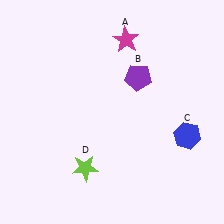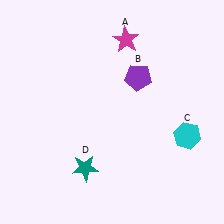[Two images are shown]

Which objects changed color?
C changed from blue to cyan. D changed from lime to teal.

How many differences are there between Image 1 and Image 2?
There are 2 differences between the two images.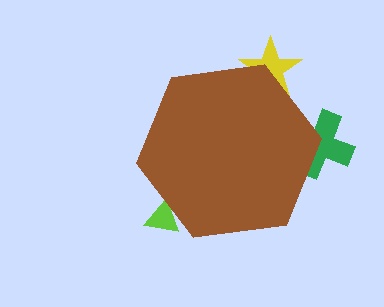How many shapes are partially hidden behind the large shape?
3 shapes are partially hidden.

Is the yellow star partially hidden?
Yes, the yellow star is partially hidden behind the brown hexagon.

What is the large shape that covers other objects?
A brown hexagon.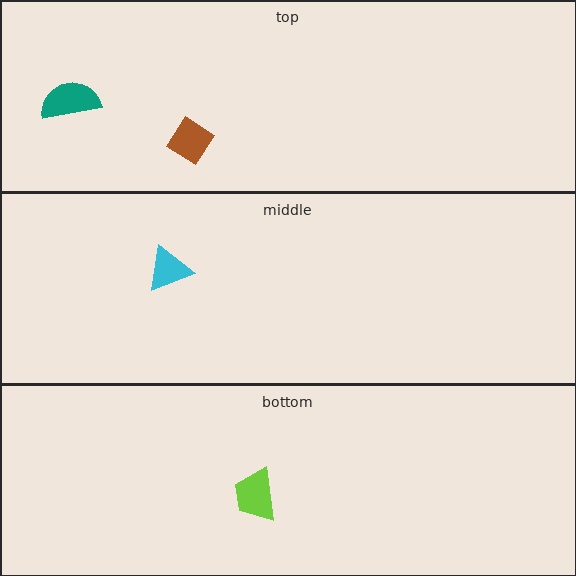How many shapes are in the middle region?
1.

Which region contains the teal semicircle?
The top region.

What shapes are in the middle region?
The cyan triangle.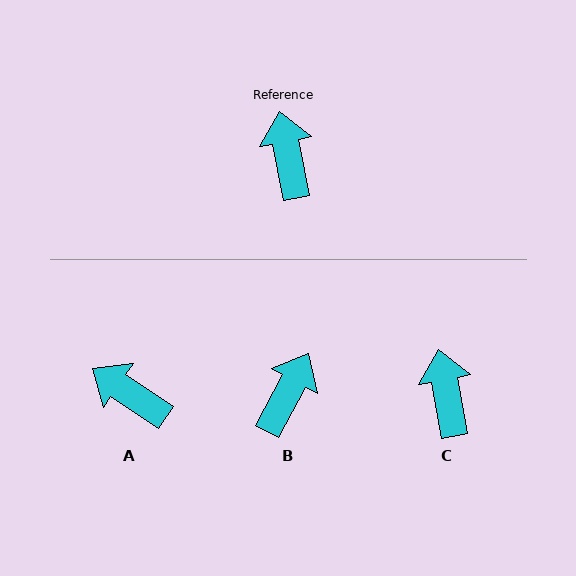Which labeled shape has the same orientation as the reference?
C.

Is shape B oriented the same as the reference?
No, it is off by about 39 degrees.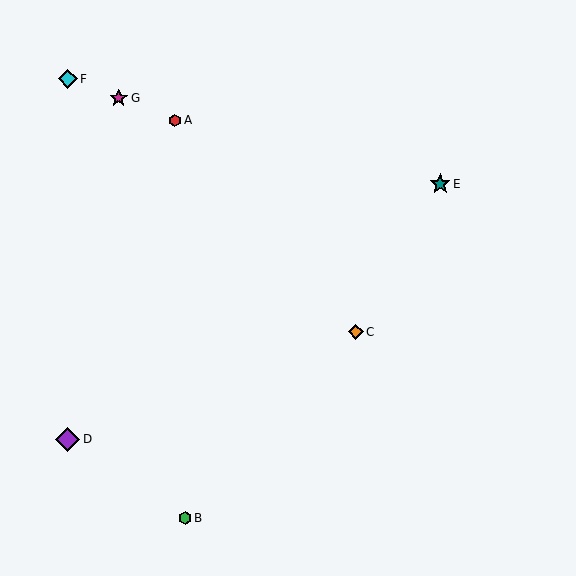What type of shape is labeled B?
Shape B is a green hexagon.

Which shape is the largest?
The purple diamond (labeled D) is the largest.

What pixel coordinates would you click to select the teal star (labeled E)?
Click at (440, 184) to select the teal star E.